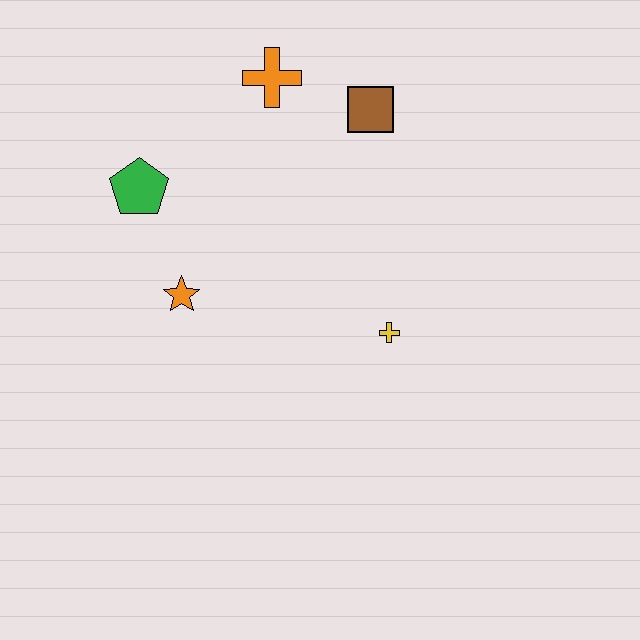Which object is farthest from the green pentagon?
The yellow cross is farthest from the green pentagon.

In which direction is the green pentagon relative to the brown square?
The green pentagon is to the left of the brown square.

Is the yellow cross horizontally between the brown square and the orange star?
No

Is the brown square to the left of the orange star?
No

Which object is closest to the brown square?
The orange cross is closest to the brown square.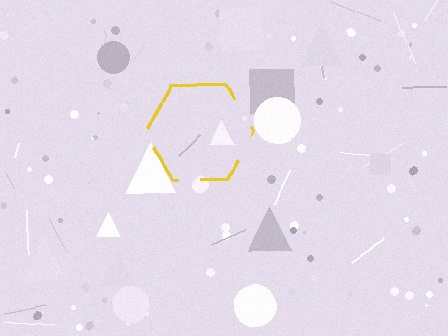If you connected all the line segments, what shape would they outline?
They would outline a hexagon.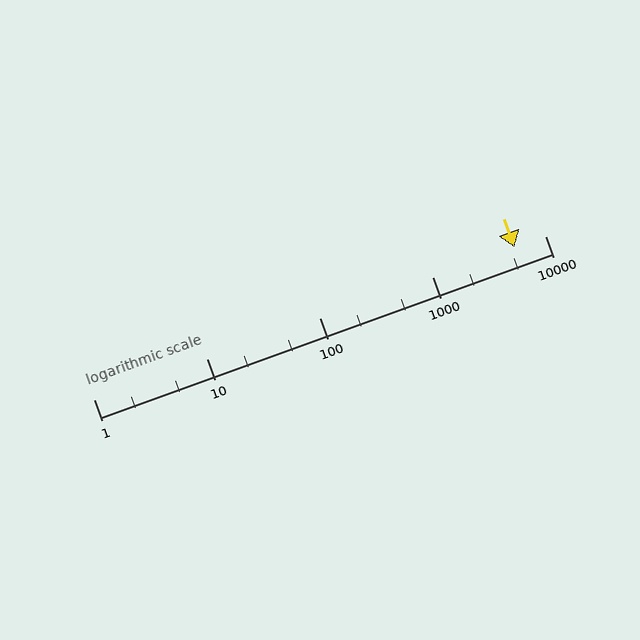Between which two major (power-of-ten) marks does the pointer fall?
The pointer is between 1000 and 10000.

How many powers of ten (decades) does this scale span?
The scale spans 4 decades, from 1 to 10000.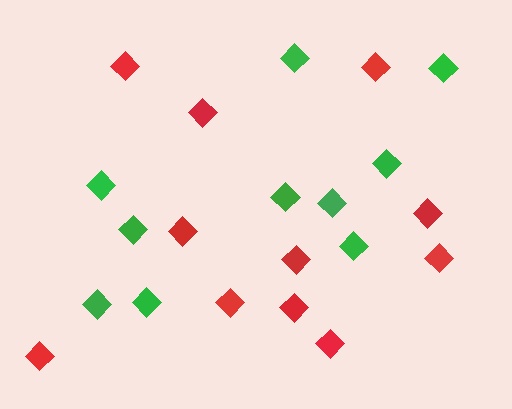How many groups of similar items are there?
There are 2 groups: one group of green diamonds (10) and one group of red diamonds (11).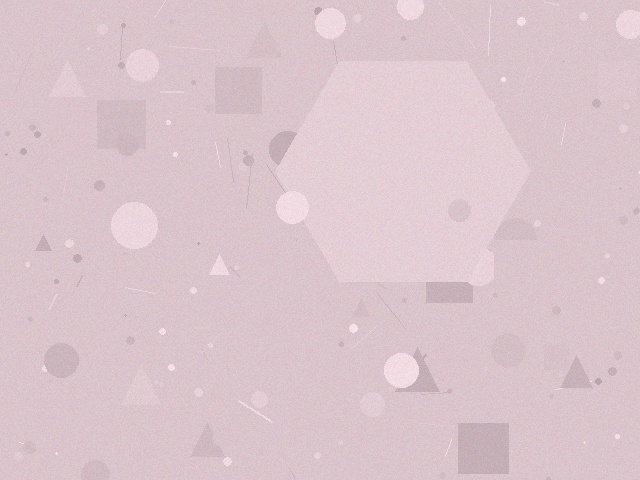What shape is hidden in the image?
A hexagon is hidden in the image.